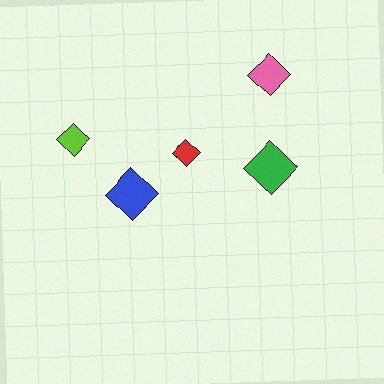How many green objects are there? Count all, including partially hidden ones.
There is 1 green object.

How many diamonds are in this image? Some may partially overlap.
There are 5 diamonds.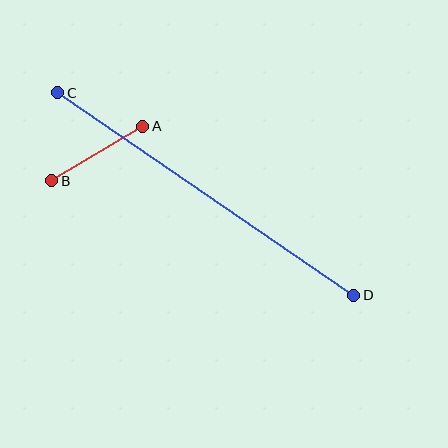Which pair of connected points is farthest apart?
Points C and D are farthest apart.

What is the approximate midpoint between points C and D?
The midpoint is at approximately (206, 194) pixels.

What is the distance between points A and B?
The distance is approximately 106 pixels.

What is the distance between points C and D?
The distance is approximately 359 pixels.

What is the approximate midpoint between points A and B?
The midpoint is at approximately (97, 154) pixels.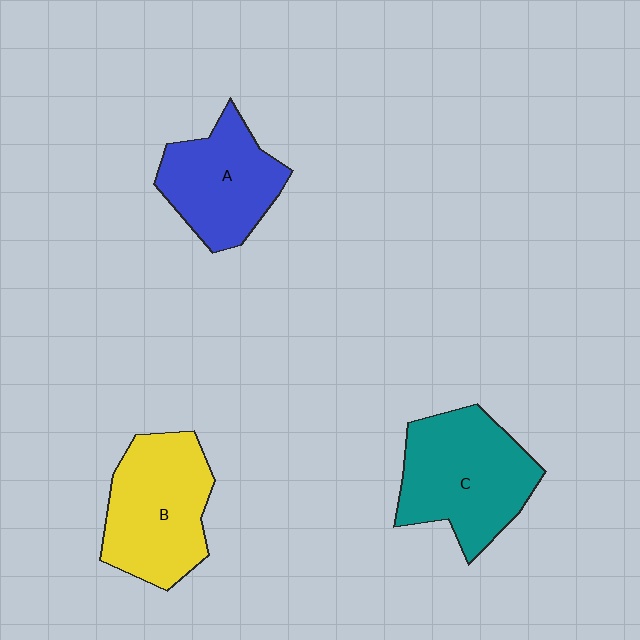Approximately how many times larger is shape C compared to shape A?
Approximately 1.3 times.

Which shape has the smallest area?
Shape A (blue).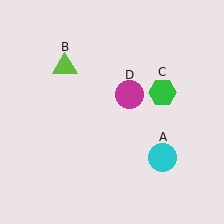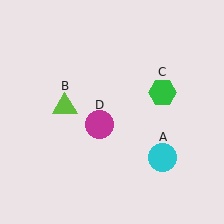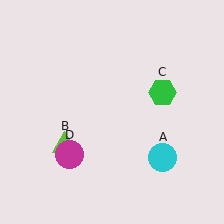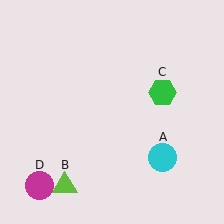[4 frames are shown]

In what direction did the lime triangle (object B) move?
The lime triangle (object B) moved down.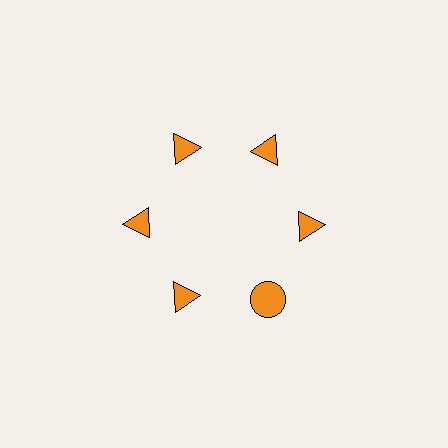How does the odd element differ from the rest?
It has a different shape: circle instead of triangle.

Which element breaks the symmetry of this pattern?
The orange circle at roughly the 5 o'clock position breaks the symmetry. All other shapes are orange triangles.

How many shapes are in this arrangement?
There are 6 shapes arranged in a ring pattern.